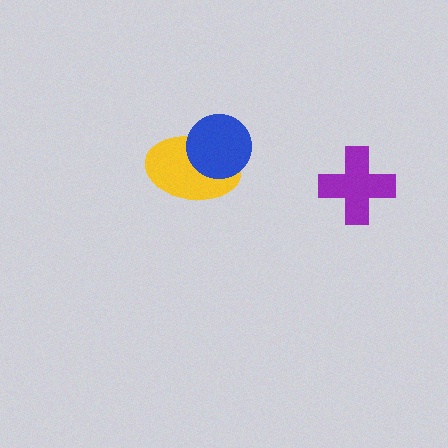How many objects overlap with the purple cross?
0 objects overlap with the purple cross.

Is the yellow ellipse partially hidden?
Yes, it is partially covered by another shape.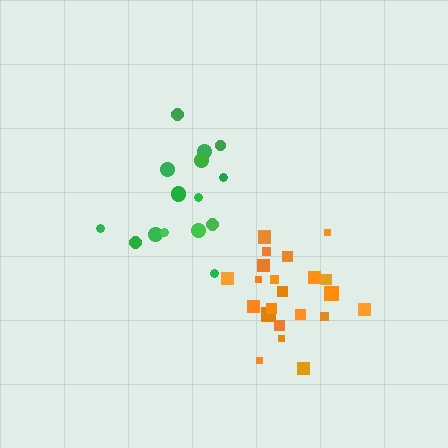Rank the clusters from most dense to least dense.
orange, green.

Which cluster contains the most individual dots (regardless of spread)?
Orange (23).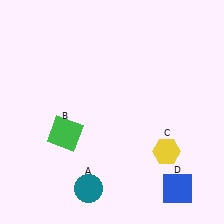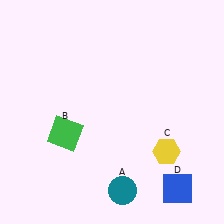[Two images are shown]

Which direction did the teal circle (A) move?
The teal circle (A) moved right.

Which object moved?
The teal circle (A) moved right.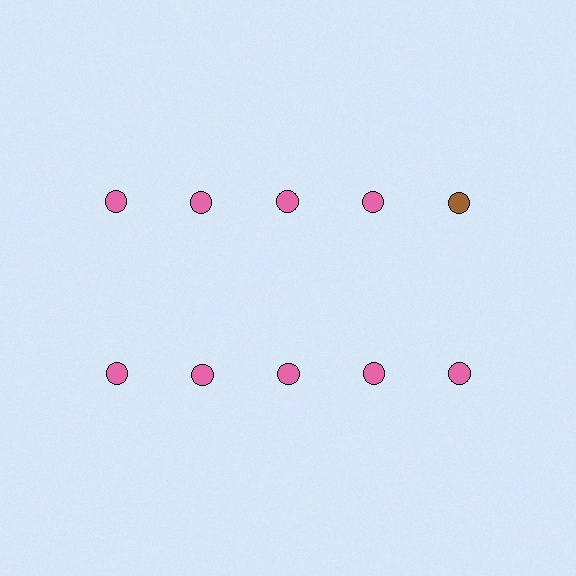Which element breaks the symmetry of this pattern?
The brown circle in the top row, rightmost column breaks the symmetry. All other shapes are pink circles.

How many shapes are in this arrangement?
There are 10 shapes arranged in a grid pattern.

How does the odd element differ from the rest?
It has a different color: brown instead of pink.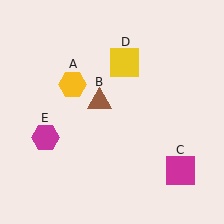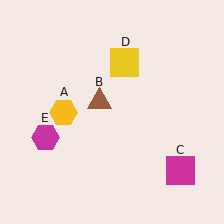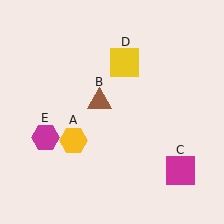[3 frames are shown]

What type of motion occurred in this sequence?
The yellow hexagon (object A) rotated counterclockwise around the center of the scene.